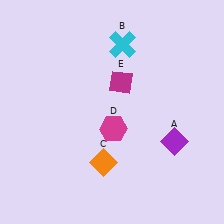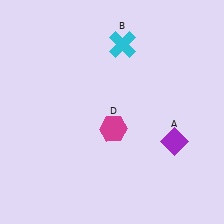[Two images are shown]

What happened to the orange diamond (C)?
The orange diamond (C) was removed in Image 2. It was in the bottom-left area of Image 1.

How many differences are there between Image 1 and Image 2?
There are 2 differences between the two images.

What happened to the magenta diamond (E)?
The magenta diamond (E) was removed in Image 2. It was in the top-right area of Image 1.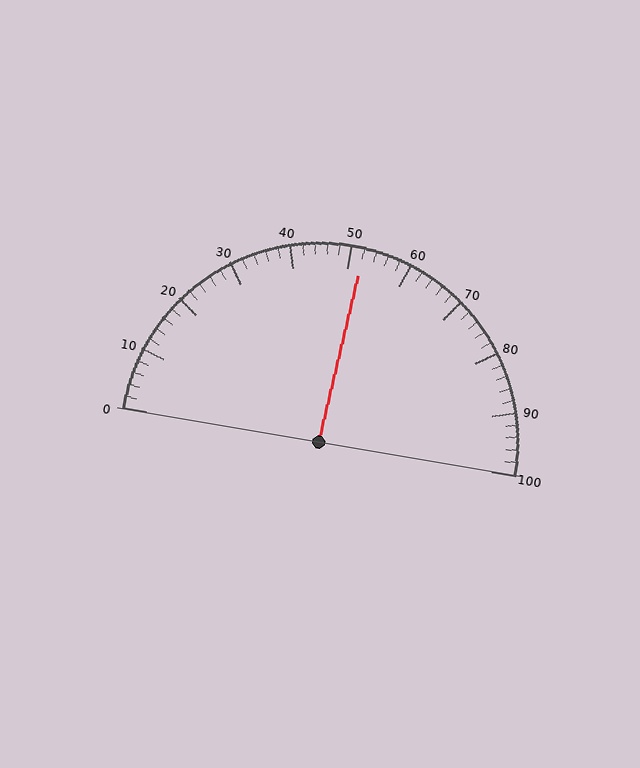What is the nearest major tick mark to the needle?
The nearest major tick mark is 50.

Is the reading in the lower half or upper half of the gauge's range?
The reading is in the upper half of the range (0 to 100).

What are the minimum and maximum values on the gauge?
The gauge ranges from 0 to 100.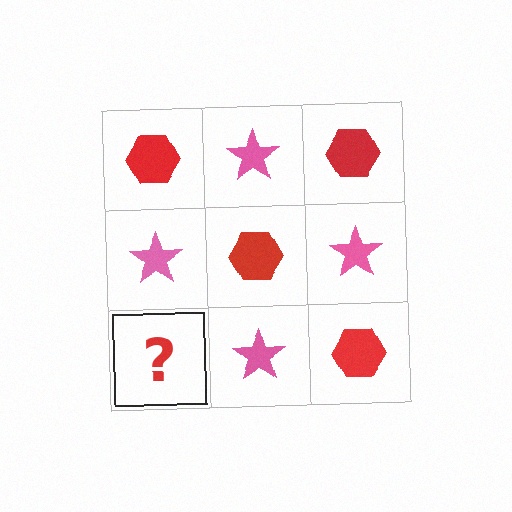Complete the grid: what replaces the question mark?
The question mark should be replaced with a red hexagon.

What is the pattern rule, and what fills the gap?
The rule is that it alternates red hexagon and pink star in a checkerboard pattern. The gap should be filled with a red hexagon.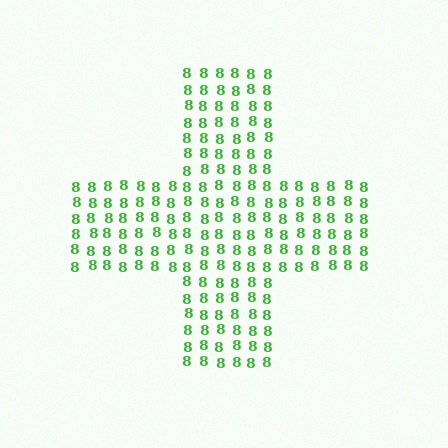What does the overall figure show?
The overall figure shows a cross.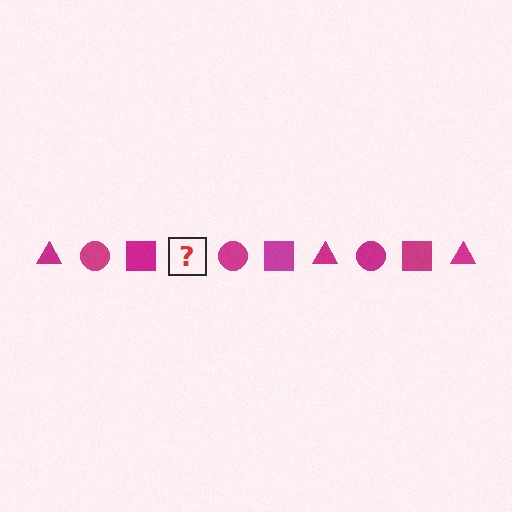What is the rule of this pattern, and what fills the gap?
The rule is that the pattern cycles through triangle, circle, square shapes in magenta. The gap should be filled with a magenta triangle.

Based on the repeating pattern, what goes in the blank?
The blank should be a magenta triangle.